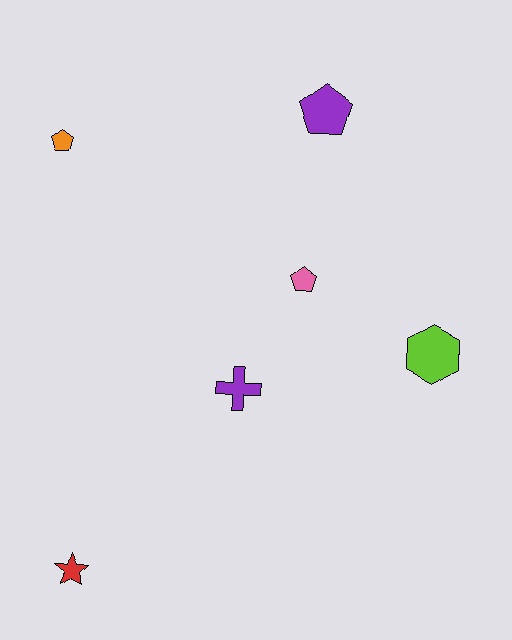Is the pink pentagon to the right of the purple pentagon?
No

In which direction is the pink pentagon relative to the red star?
The pink pentagon is above the red star.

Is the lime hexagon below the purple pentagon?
Yes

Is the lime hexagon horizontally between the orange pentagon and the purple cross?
No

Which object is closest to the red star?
The purple cross is closest to the red star.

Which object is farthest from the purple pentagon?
The red star is farthest from the purple pentagon.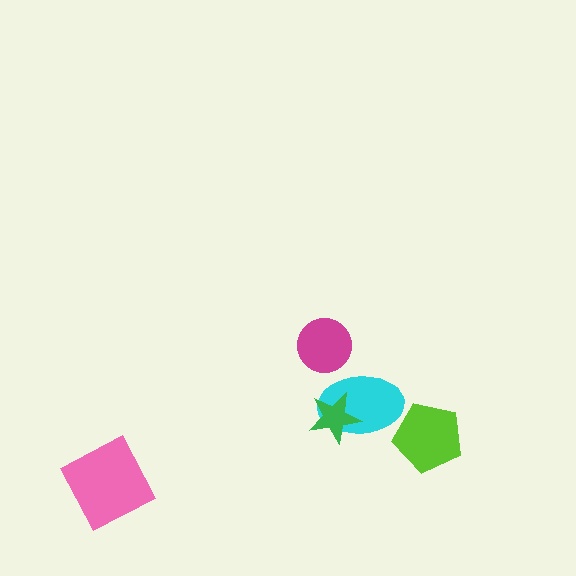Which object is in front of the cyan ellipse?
The green star is in front of the cyan ellipse.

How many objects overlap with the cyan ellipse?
1 object overlaps with the cyan ellipse.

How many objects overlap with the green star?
1 object overlaps with the green star.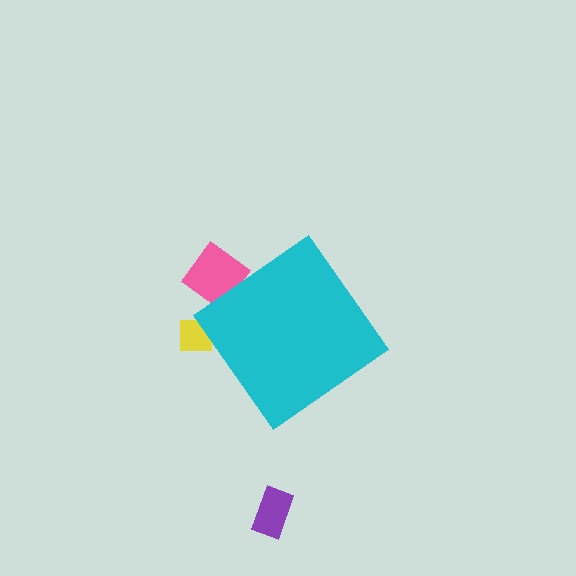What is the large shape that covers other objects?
A cyan diamond.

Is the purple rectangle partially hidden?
No, the purple rectangle is fully visible.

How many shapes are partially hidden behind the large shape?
2 shapes are partially hidden.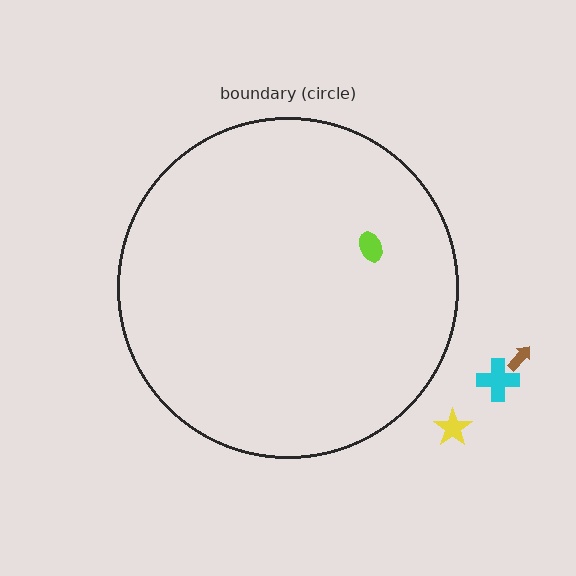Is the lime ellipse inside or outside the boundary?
Inside.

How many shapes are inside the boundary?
1 inside, 3 outside.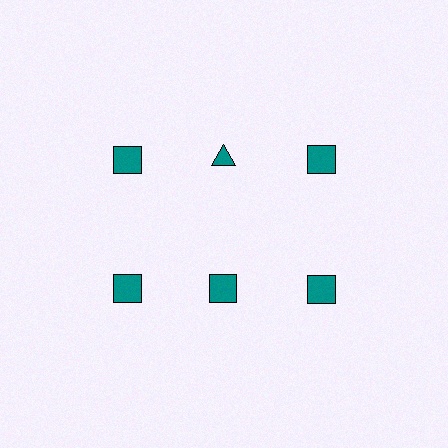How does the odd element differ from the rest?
It has a different shape: triangle instead of square.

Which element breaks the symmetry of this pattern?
The teal triangle in the top row, second from left column breaks the symmetry. All other shapes are teal squares.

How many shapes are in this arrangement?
There are 6 shapes arranged in a grid pattern.